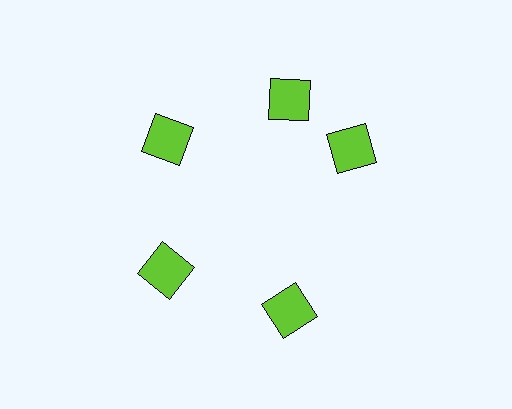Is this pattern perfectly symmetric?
No. The 5 lime squares are arranged in a ring, but one element near the 3 o'clock position is rotated out of alignment along the ring, breaking the 5-fold rotational symmetry.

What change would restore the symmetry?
The symmetry would be restored by rotating it back into even spacing with its neighbors so that all 5 squares sit at equal angles and equal distance from the center.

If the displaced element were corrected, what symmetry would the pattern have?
It would have 5-fold rotational symmetry — the pattern would map onto itself every 72 degrees.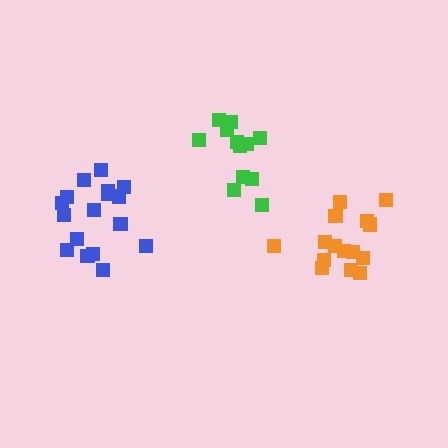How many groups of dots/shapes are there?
There are 3 groups.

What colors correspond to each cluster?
The clusters are colored: orange, blue, green.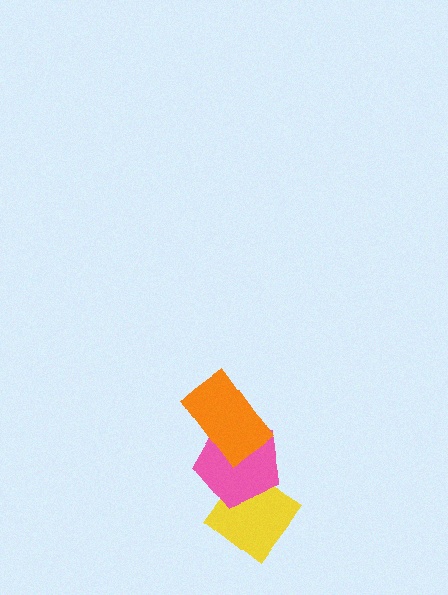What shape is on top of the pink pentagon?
The orange rectangle is on top of the pink pentagon.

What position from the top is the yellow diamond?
The yellow diamond is 3rd from the top.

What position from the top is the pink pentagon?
The pink pentagon is 2nd from the top.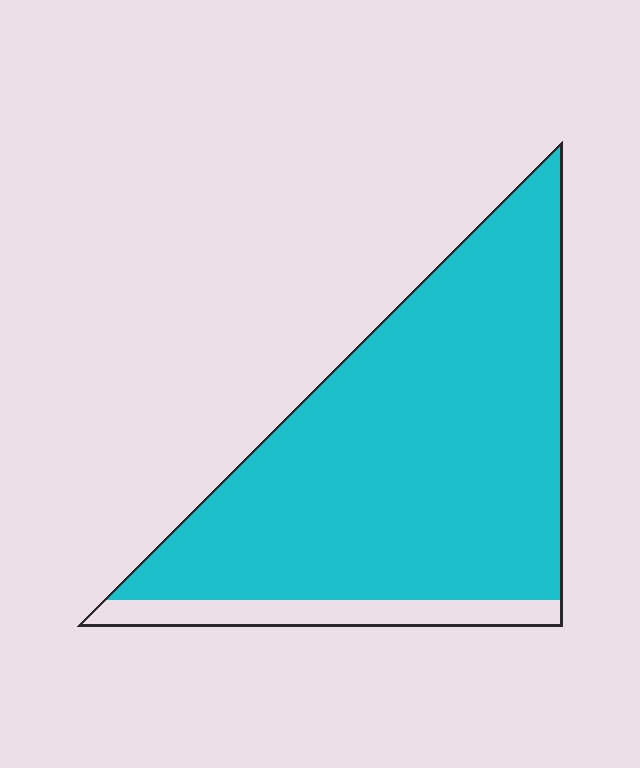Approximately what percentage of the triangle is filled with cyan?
Approximately 90%.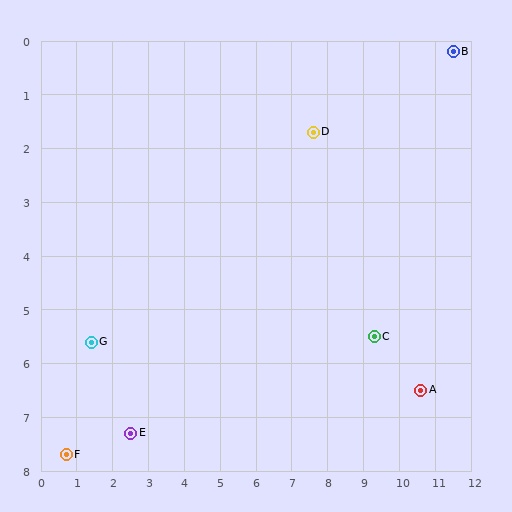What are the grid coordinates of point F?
Point F is at approximately (0.7, 7.7).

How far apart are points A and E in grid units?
Points A and E are about 8.1 grid units apart.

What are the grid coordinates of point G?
Point G is at approximately (1.4, 5.6).